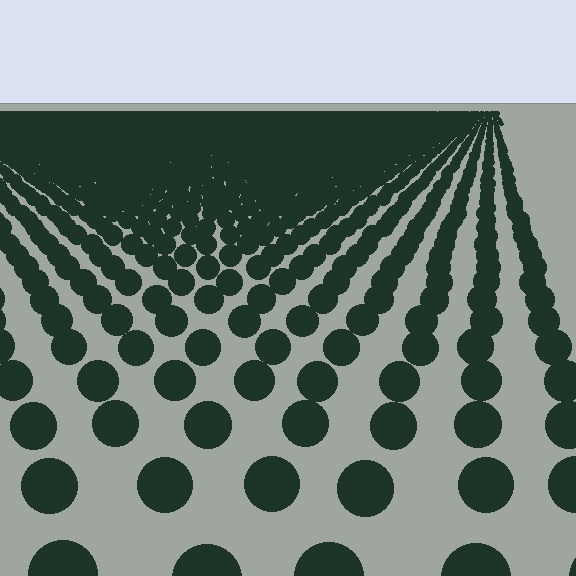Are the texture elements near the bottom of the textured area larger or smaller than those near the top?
Larger. Near the bottom, elements are closer to the viewer and appear at a bigger on-screen size.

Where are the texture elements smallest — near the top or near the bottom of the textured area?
Near the top.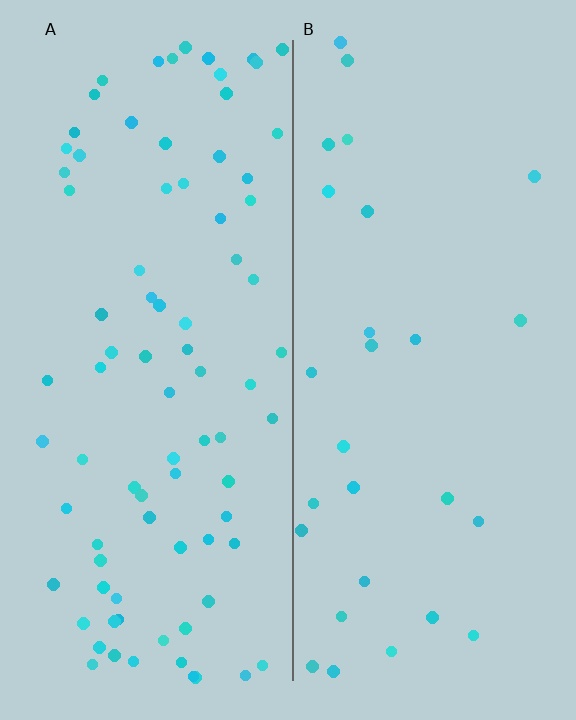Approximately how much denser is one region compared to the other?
Approximately 3.0× — region A over region B.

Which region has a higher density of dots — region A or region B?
A (the left).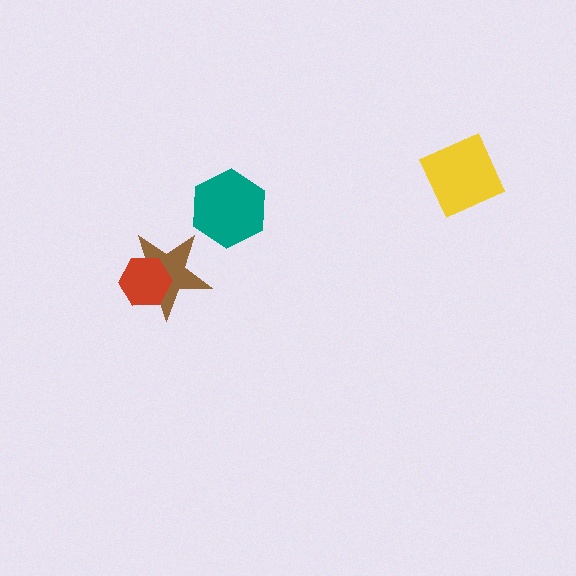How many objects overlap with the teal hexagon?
0 objects overlap with the teal hexagon.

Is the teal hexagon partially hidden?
No, no other shape covers it.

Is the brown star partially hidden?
Yes, it is partially covered by another shape.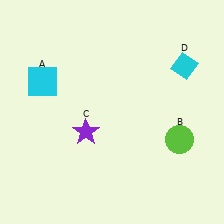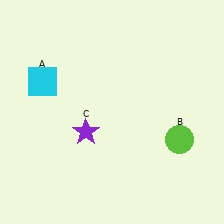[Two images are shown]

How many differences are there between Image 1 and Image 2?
There is 1 difference between the two images.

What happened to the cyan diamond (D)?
The cyan diamond (D) was removed in Image 2. It was in the top-right area of Image 1.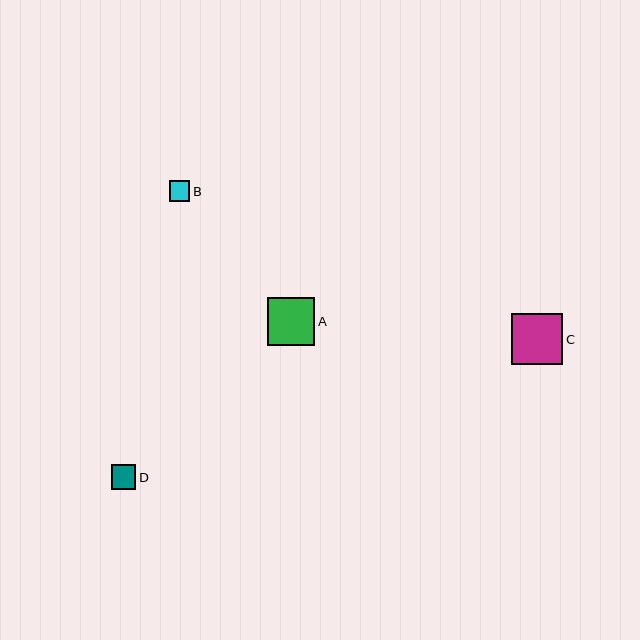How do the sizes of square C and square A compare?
Square C and square A are approximately the same size.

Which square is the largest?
Square C is the largest with a size of approximately 51 pixels.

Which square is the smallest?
Square B is the smallest with a size of approximately 20 pixels.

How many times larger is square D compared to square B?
Square D is approximately 1.2 times the size of square B.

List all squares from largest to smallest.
From largest to smallest: C, A, D, B.